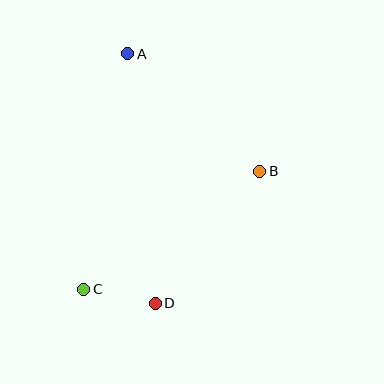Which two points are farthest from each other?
Points A and D are farthest from each other.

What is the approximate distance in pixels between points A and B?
The distance between A and B is approximately 177 pixels.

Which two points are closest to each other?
Points C and D are closest to each other.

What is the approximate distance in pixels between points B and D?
The distance between B and D is approximately 168 pixels.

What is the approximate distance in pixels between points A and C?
The distance between A and C is approximately 239 pixels.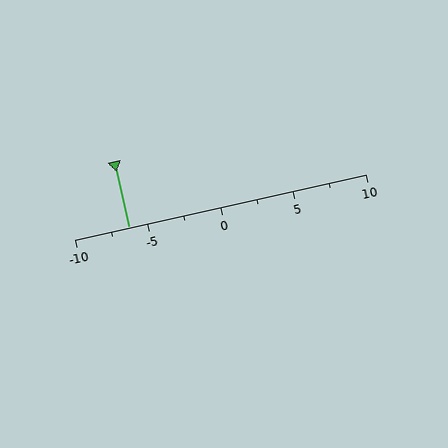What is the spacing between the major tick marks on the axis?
The major ticks are spaced 5 apart.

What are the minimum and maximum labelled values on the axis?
The axis runs from -10 to 10.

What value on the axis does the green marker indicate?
The marker indicates approximately -6.2.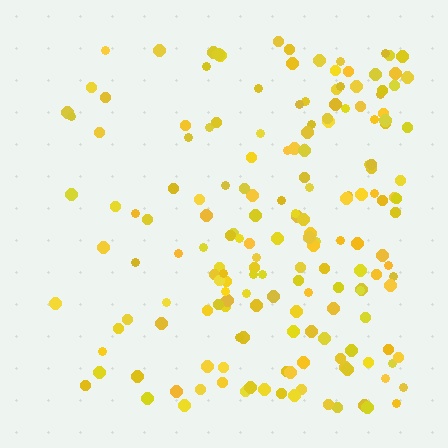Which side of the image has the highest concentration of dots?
The right.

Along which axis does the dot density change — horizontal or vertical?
Horizontal.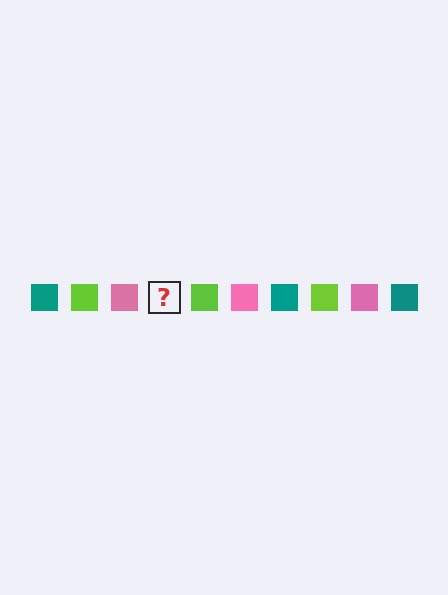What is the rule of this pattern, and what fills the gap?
The rule is that the pattern cycles through teal, lime, pink squares. The gap should be filled with a teal square.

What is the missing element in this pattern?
The missing element is a teal square.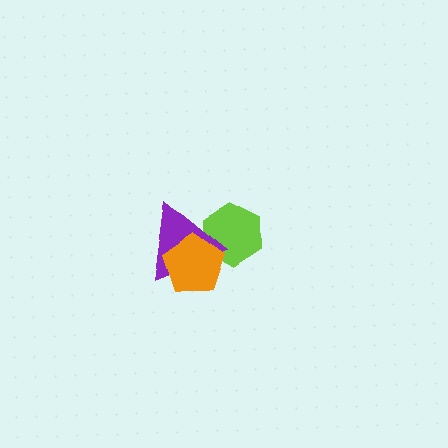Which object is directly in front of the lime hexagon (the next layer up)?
The purple triangle is directly in front of the lime hexagon.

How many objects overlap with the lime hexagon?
2 objects overlap with the lime hexagon.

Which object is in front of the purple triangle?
The orange pentagon is in front of the purple triangle.